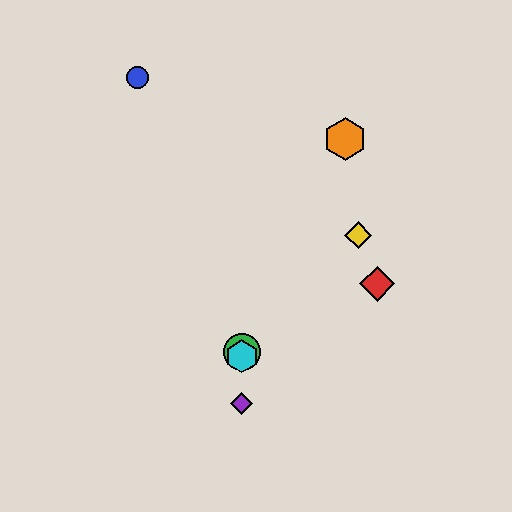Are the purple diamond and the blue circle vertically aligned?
No, the purple diamond is at x≈242 and the blue circle is at x≈137.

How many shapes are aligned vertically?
3 shapes (the green circle, the purple diamond, the cyan hexagon) are aligned vertically.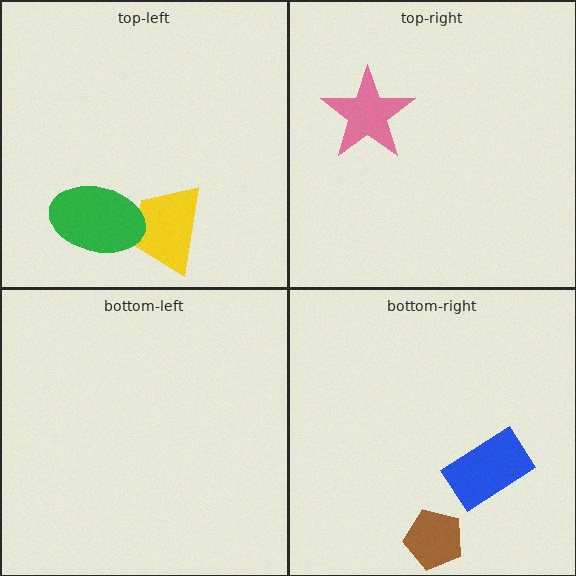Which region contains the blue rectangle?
The bottom-right region.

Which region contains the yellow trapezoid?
The top-left region.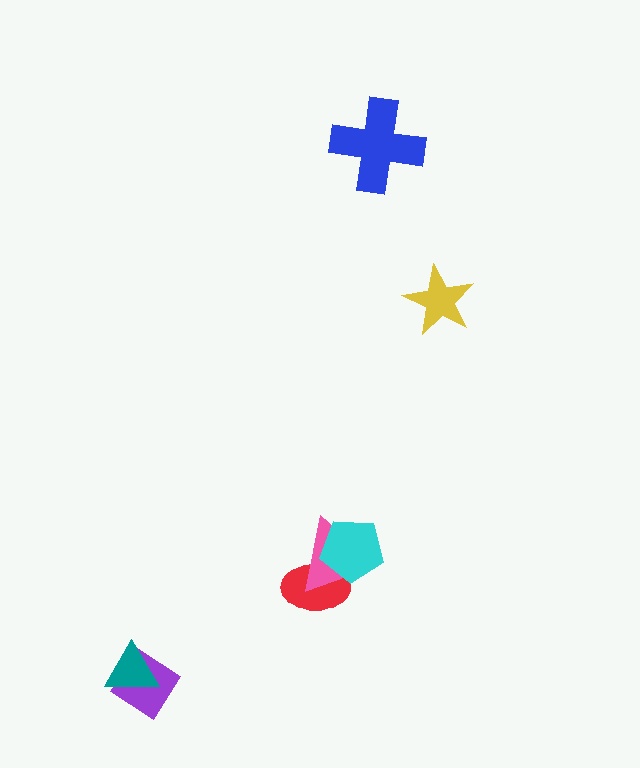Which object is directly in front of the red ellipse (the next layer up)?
The pink triangle is directly in front of the red ellipse.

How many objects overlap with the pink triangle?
2 objects overlap with the pink triangle.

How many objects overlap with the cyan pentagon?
2 objects overlap with the cyan pentagon.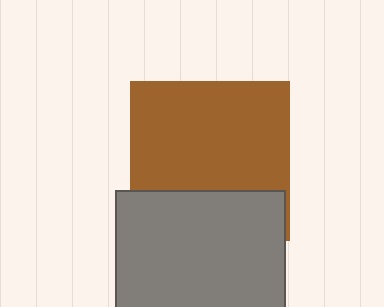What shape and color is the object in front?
The object in front is a gray rectangle.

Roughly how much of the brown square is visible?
Most of it is visible (roughly 68%).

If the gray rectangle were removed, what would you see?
You would see the complete brown square.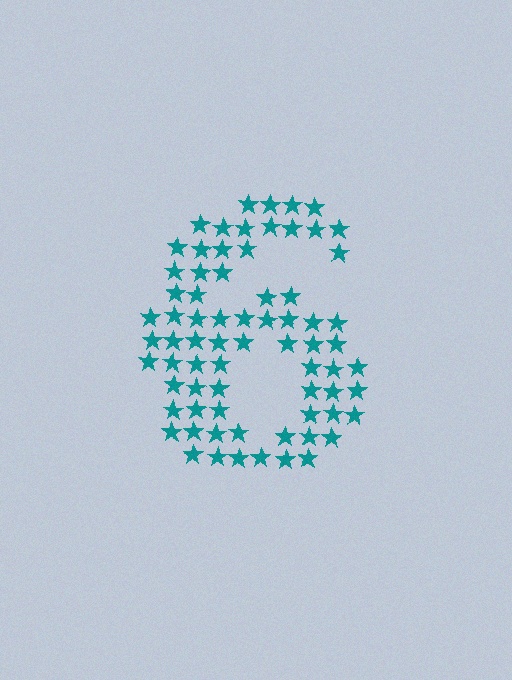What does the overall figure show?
The overall figure shows the digit 6.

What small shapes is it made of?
It is made of small stars.